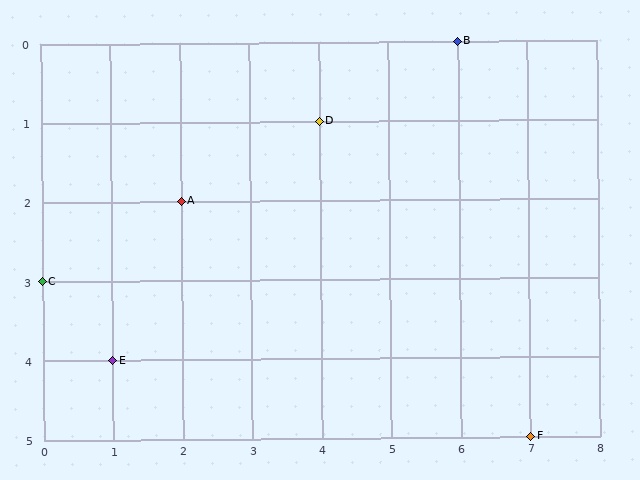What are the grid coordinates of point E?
Point E is at grid coordinates (1, 4).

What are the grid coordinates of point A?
Point A is at grid coordinates (2, 2).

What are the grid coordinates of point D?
Point D is at grid coordinates (4, 1).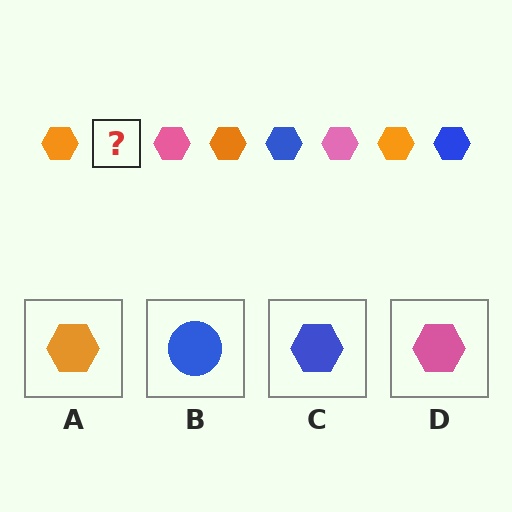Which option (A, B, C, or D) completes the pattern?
C.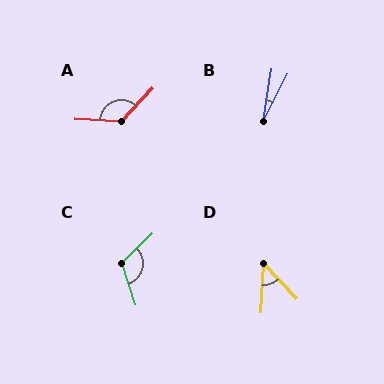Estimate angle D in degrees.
Approximately 47 degrees.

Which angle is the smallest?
B, at approximately 19 degrees.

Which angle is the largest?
A, at approximately 131 degrees.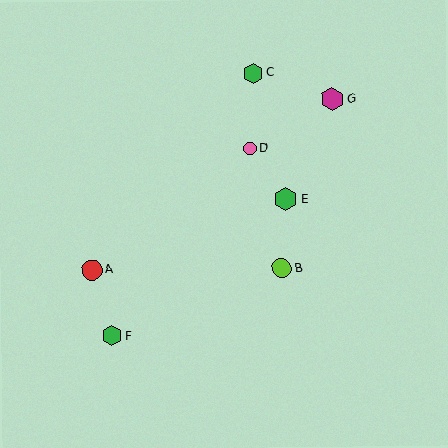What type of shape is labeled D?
Shape D is a pink circle.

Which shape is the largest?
The green hexagon (labeled E) is the largest.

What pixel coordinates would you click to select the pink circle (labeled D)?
Click at (250, 148) to select the pink circle D.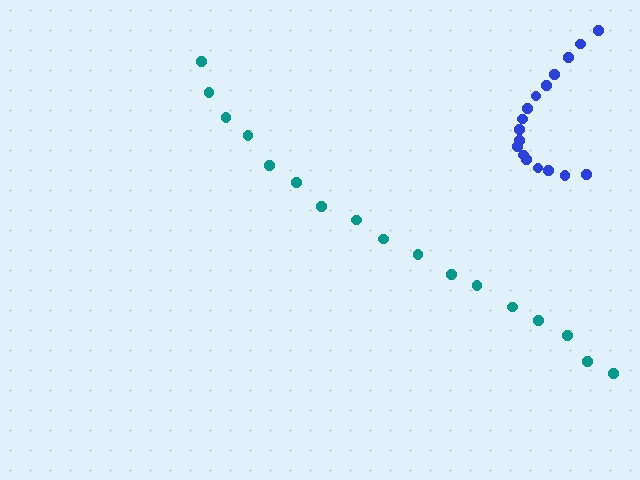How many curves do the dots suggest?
There are 2 distinct paths.